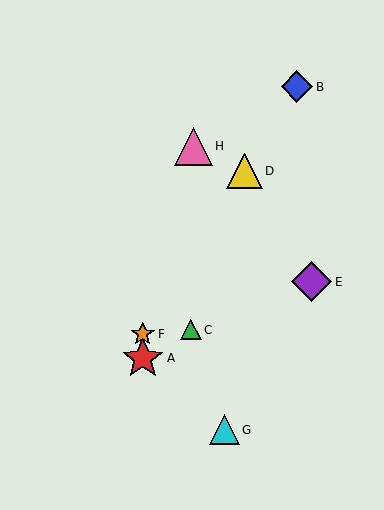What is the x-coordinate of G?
Object G is at x≈225.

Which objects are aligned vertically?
Objects A, F are aligned vertically.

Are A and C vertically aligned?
No, A is at x≈143 and C is at x≈191.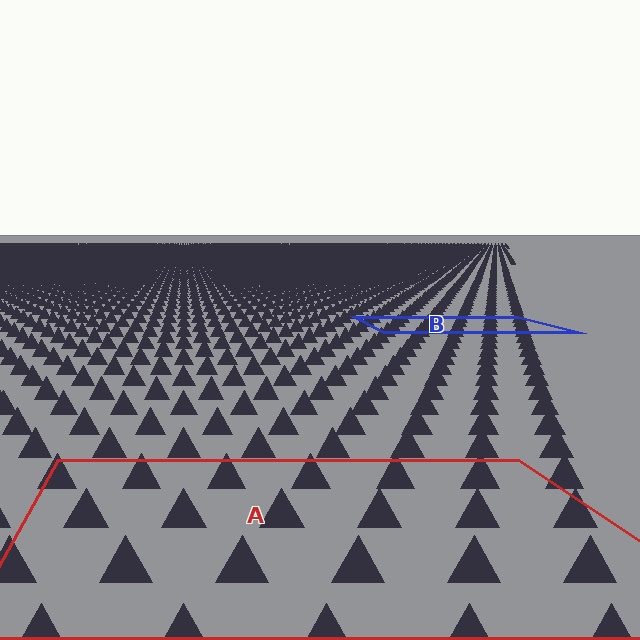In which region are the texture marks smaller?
The texture marks are smaller in region B, because it is farther away.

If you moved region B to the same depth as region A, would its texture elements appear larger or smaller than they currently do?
They would appear larger. At a closer depth, the same texture elements are projected at a bigger on-screen size.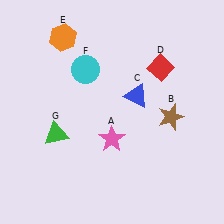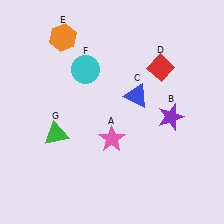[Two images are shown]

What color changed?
The star (B) changed from brown in Image 1 to purple in Image 2.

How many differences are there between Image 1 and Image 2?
There is 1 difference between the two images.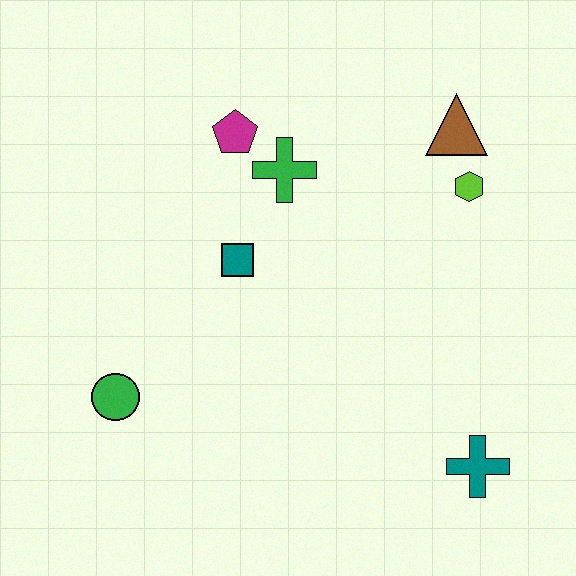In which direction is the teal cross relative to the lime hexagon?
The teal cross is below the lime hexagon.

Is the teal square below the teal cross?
No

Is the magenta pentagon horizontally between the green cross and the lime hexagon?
No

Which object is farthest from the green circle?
The brown triangle is farthest from the green circle.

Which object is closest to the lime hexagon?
The brown triangle is closest to the lime hexagon.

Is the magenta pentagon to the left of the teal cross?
Yes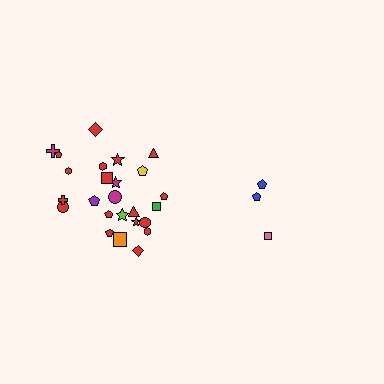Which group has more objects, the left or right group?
The left group.